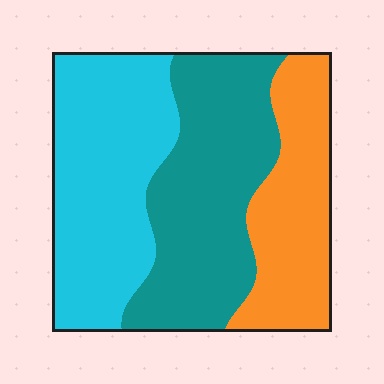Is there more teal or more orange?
Teal.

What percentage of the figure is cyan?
Cyan covers around 35% of the figure.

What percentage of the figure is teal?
Teal covers roughly 35% of the figure.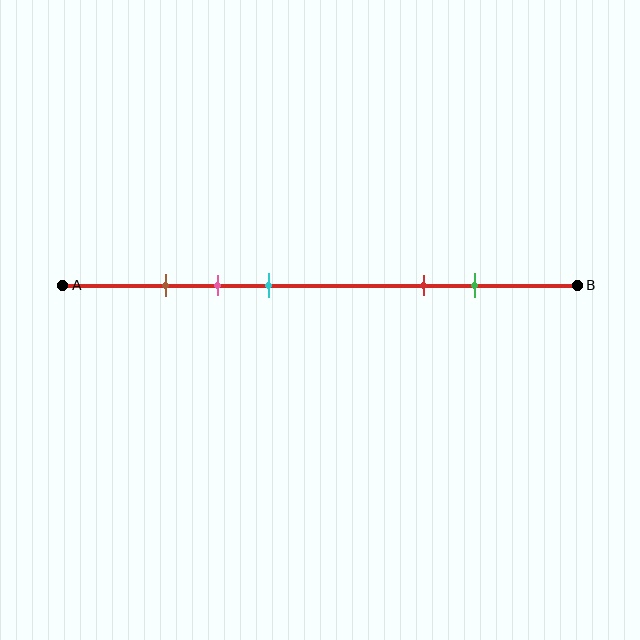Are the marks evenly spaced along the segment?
No, the marks are not evenly spaced.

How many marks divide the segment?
There are 5 marks dividing the segment.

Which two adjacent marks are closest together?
The brown and pink marks are the closest adjacent pair.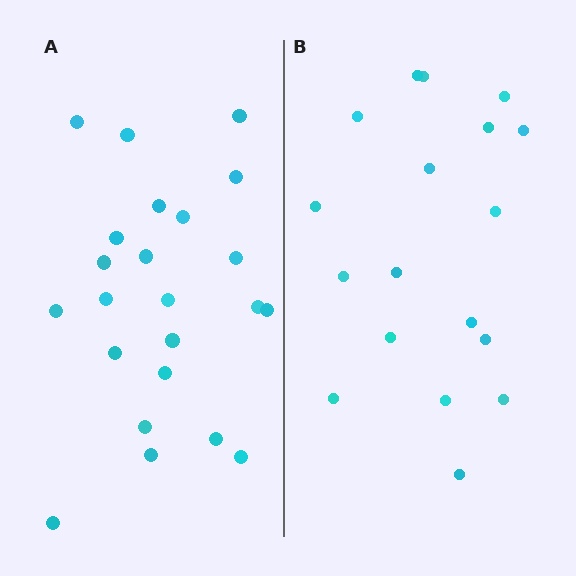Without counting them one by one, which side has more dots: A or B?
Region A (the left region) has more dots.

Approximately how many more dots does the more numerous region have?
Region A has about 5 more dots than region B.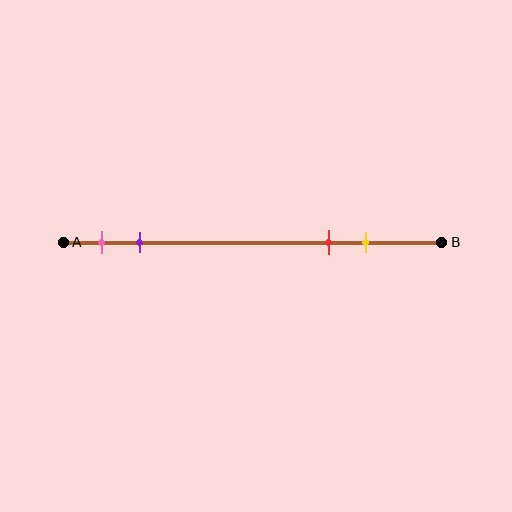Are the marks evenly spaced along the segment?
No, the marks are not evenly spaced.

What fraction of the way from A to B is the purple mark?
The purple mark is approximately 20% (0.2) of the way from A to B.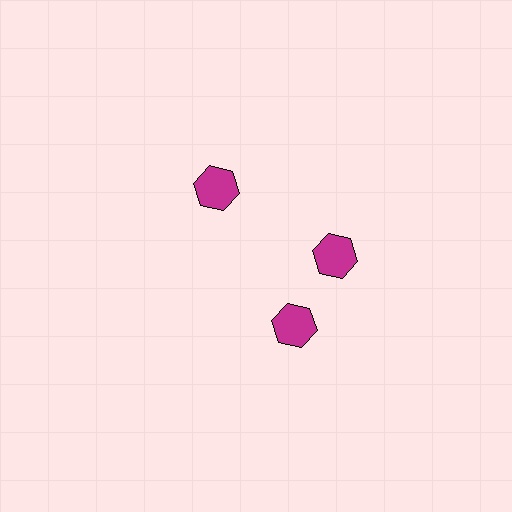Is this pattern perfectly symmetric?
No. The 3 magenta hexagons are arranged in a ring, but one element near the 7 o'clock position is rotated out of alignment along the ring, breaking the 3-fold rotational symmetry.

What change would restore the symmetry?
The symmetry would be restored by rotating it back into even spacing with its neighbors so that all 3 hexagons sit at equal angles and equal distance from the center.